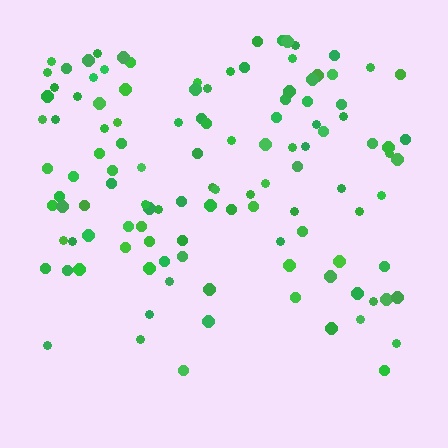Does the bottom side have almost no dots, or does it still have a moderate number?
Still a moderate number, just noticeably fewer than the top.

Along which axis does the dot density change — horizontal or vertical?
Vertical.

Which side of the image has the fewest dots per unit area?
The bottom.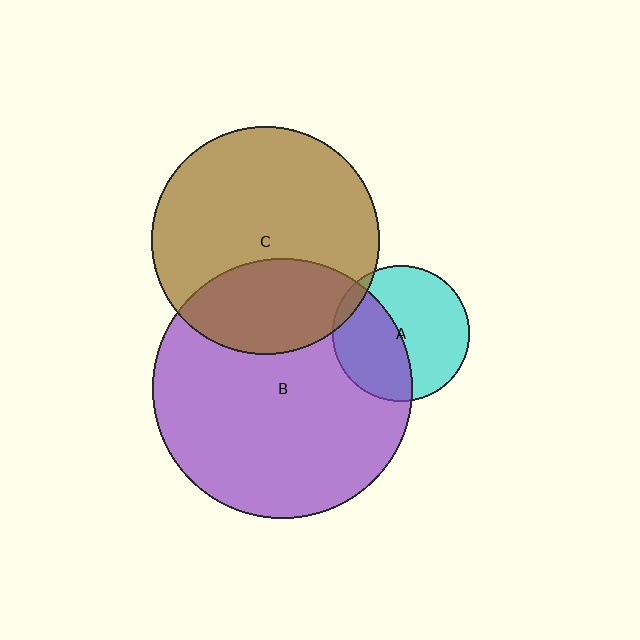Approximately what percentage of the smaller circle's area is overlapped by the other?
Approximately 30%.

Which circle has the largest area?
Circle B (purple).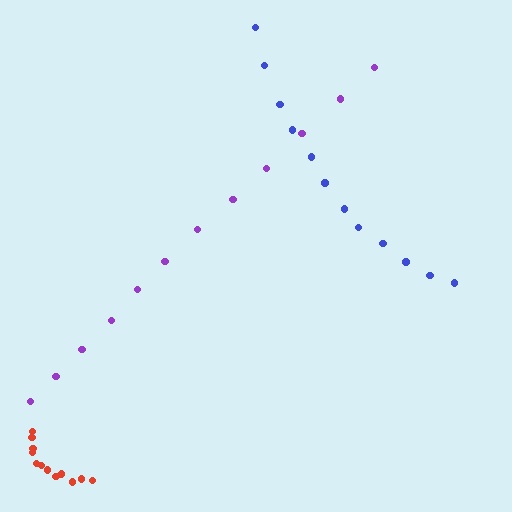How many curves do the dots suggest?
There are 3 distinct paths.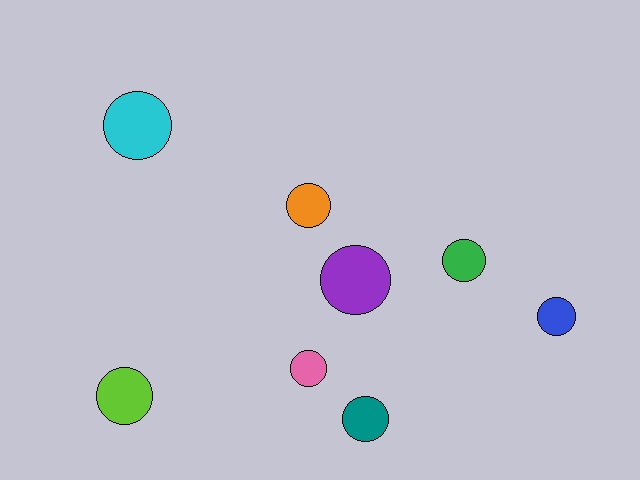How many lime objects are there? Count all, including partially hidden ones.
There is 1 lime object.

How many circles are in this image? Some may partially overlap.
There are 8 circles.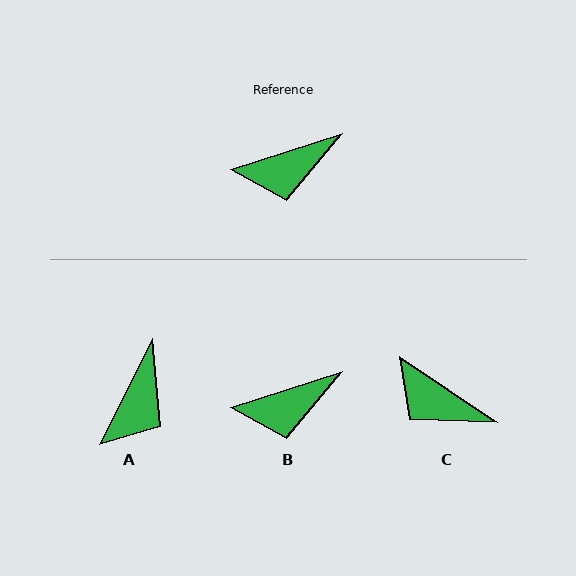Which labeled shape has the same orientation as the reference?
B.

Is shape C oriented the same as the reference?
No, it is off by about 52 degrees.